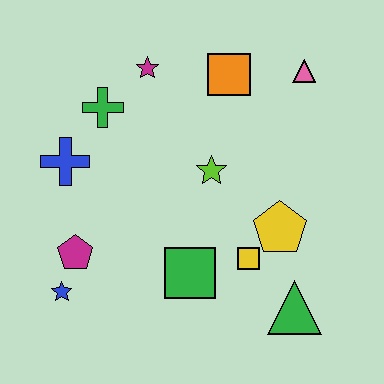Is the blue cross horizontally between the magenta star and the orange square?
No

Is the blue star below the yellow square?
Yes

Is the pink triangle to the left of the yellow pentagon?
No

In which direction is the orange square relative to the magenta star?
The orange square is to the right of the magenta star.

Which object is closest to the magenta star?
The green cross is closest to the magenta star.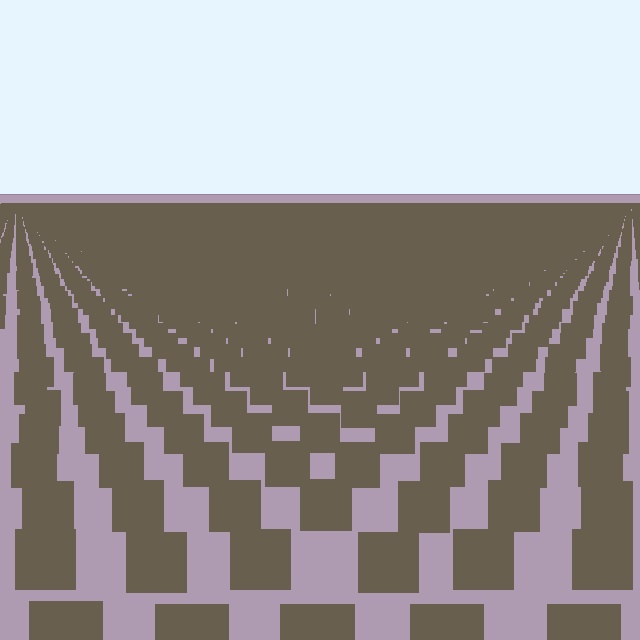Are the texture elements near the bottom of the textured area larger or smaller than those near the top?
Larger. Near the bottom, elements are closer to the viewer and appear at a bigger on-screen size.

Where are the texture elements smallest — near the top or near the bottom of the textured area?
Near the top.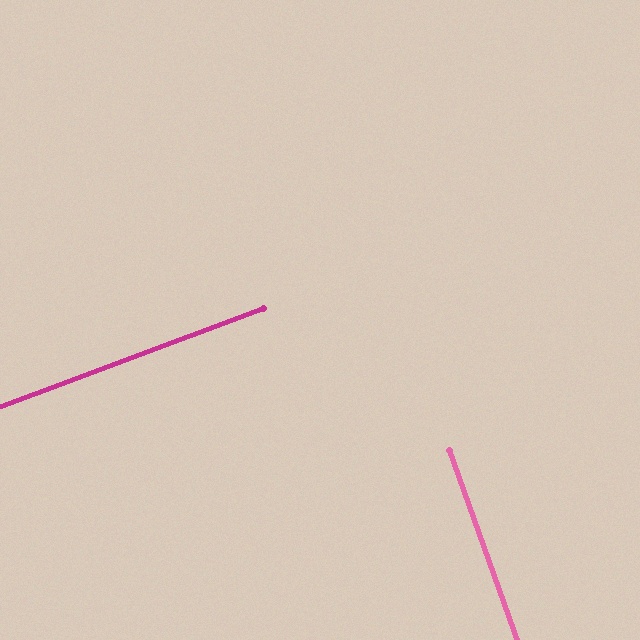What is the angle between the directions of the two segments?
Approximately 89 degrees.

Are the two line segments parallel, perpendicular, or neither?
Perpendicular — they meet at approximately 89°.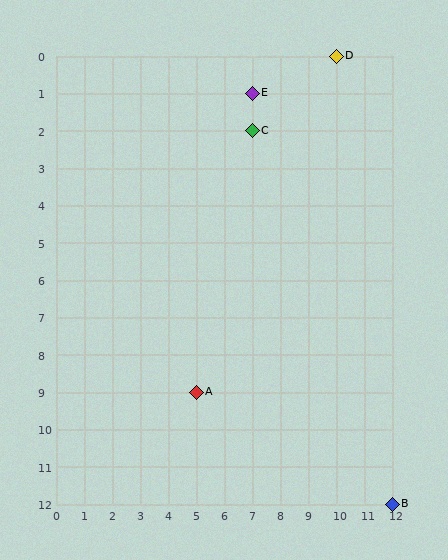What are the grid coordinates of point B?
Point B is at grid coordinates (12, 12).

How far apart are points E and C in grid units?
Points E and C are 1 row apart.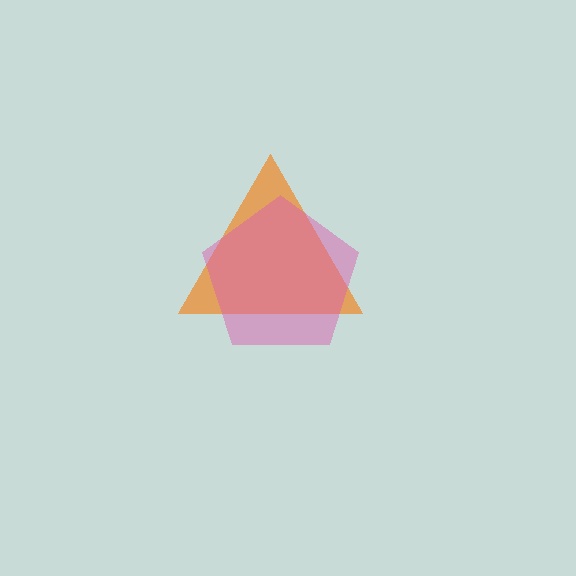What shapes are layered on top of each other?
The layered shapes are: an orange triangle, a pink pentagon.